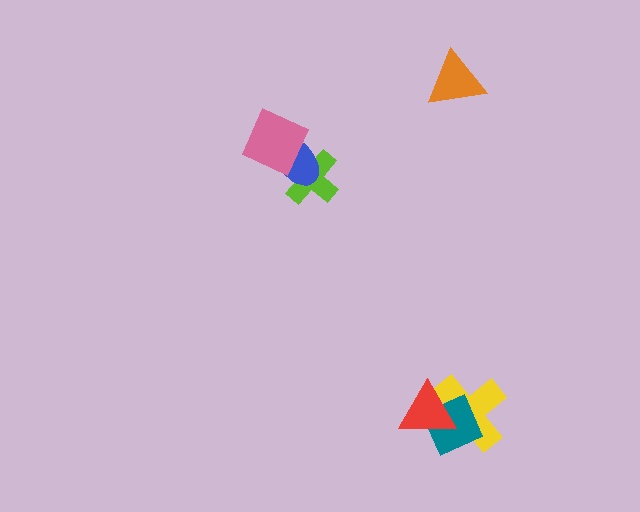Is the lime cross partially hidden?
Yes, it is partially covered by another shape.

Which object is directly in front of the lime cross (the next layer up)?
The blue ellipse is directly in front of the lime cross.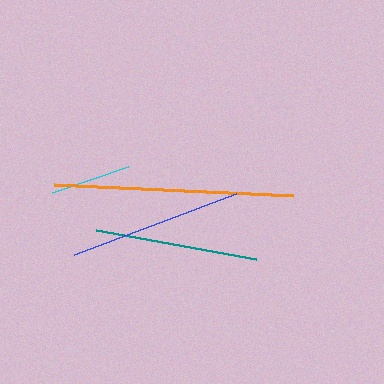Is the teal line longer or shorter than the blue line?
The blue line is longer than the teal line.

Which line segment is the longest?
The orange line is the longest at approximately 239 pixels.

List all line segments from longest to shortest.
From longest to shortest: orange, blue, teal, cyan.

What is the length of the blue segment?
The blue segment is approximately 173 pixels long.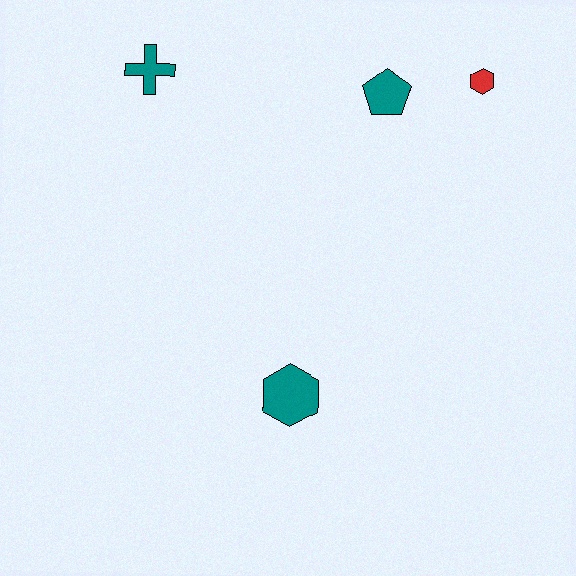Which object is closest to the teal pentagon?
The red hexagon is closest to the teal pentagon.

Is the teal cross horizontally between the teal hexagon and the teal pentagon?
No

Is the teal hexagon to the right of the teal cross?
Yes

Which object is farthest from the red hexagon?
The teal hexagon is farthest from the red hexagon.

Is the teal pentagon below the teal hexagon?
No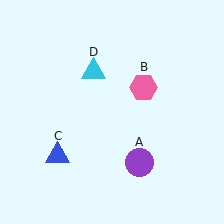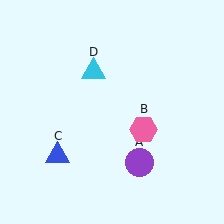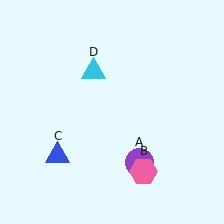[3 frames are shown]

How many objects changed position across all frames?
1 object changed position: pink hexagon (object B).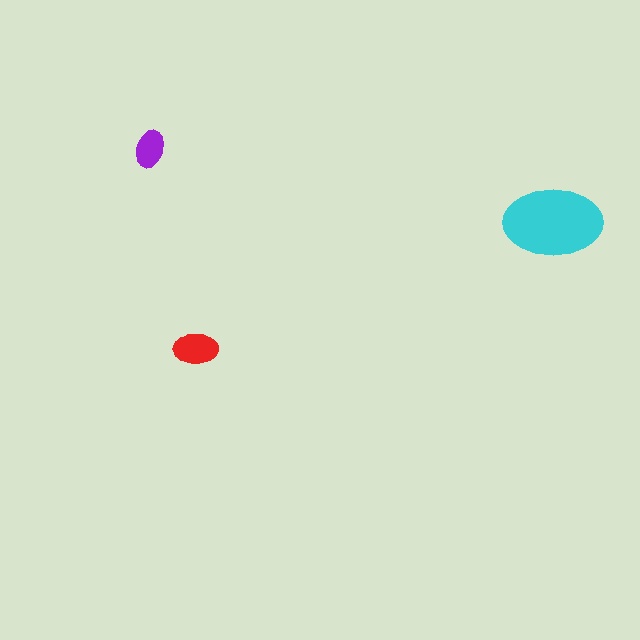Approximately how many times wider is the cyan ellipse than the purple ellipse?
About 2.5 times wider.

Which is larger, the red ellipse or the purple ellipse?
The red one.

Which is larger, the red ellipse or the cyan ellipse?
The cyan one.